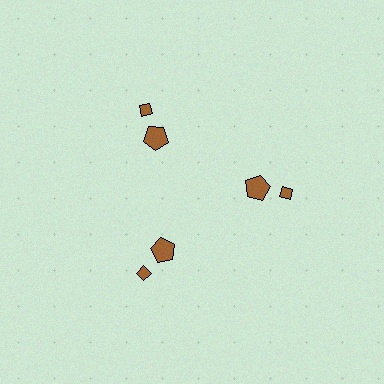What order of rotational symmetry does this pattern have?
This pattern has 3-fold rotational symmetry.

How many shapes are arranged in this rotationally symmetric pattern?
There are 6 shapes, arranged in 3 groups of 2.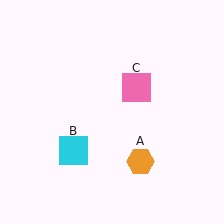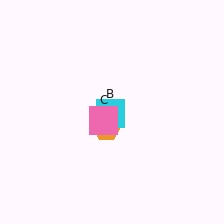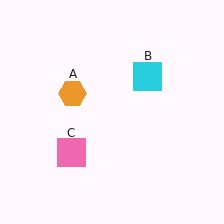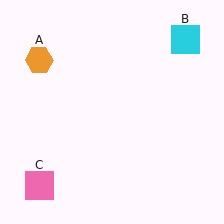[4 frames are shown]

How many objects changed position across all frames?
3 objects changed position: orange hexagon (object A), cyan square (object B), pink square (object C).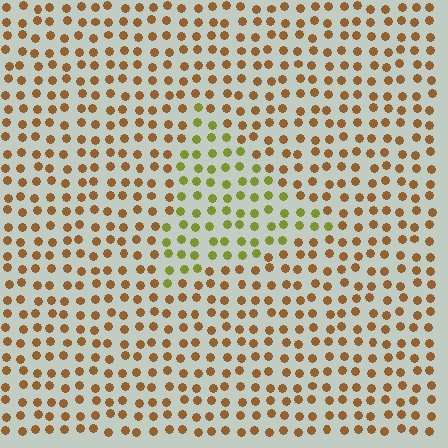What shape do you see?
I see a triangle.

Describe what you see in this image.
The image is filled with small brown elements in a uniform arrangement. A triangle-shaped region is visible where the elements are tinted to a slightly different hue, forming a subtle color boundary.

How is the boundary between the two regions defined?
The boundary is defined purely by a slight shift in hue (about 44 degrees). Spacing, size, and orientation are identical on both sides.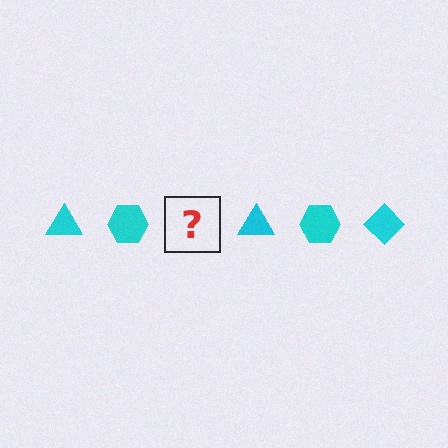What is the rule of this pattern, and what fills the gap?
The rule is that the pattern cycles through triangle, hexagon, diamond shapes in cyan. The gap should be filled with a cyan diamond.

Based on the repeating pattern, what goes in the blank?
The blank should be a cyan diamond.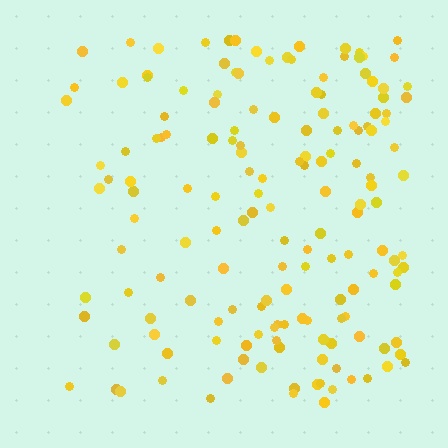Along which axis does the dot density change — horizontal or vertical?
Horizontal.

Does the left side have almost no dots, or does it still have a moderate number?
Still a moderate number, just noticeably fewer than the right.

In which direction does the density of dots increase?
From left to right, with the right side densest.